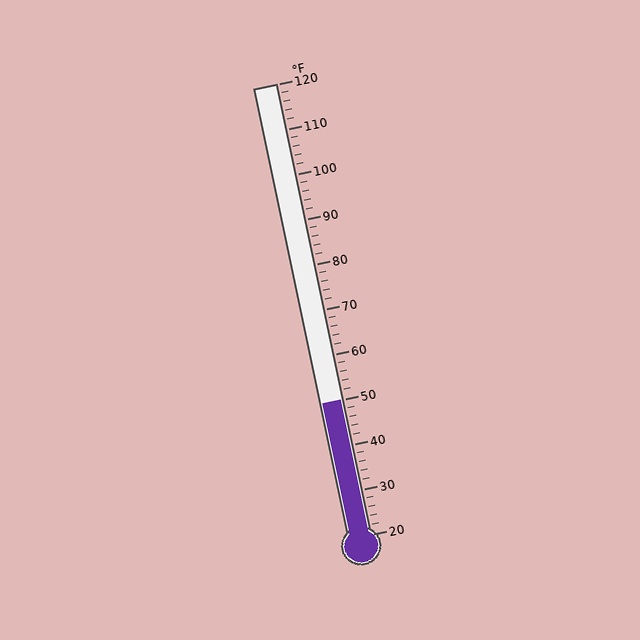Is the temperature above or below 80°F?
The temperature is below 80°F.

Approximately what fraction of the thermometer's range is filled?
The thermometer is filled to approximately 30% of its range.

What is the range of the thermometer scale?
The thermometer scale ranges from 20°F to 120°F.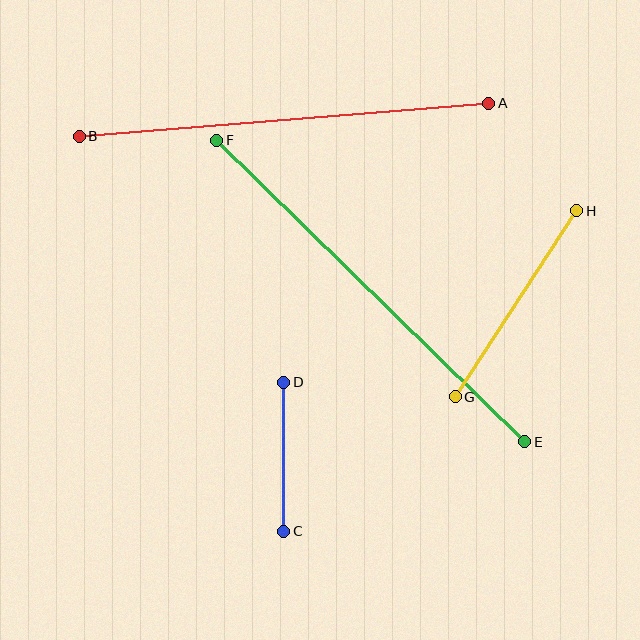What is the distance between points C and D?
The distance is approximately 149 pixels.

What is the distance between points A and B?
The distance is approximately 411 pixels.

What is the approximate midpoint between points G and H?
The midpoint is at approximately (516, 304) pixels.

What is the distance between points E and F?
The distance is approximately 431 pixels.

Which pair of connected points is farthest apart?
Points E and F are farthest apart.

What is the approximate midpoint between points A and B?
The midpoint is at approximately (284, 120) pixels.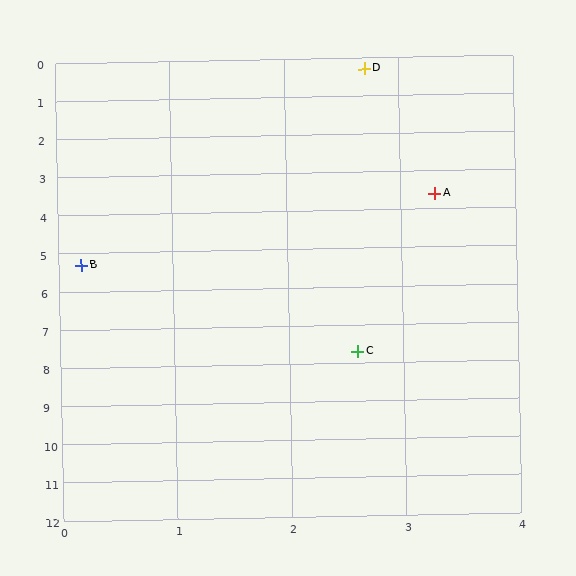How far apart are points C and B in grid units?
Points C and B are about 3.4 grid units apart.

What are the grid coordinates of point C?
Point C is at approximately (2.6, 7.7).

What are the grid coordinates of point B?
Point B is at approximately (0.2, 5.3).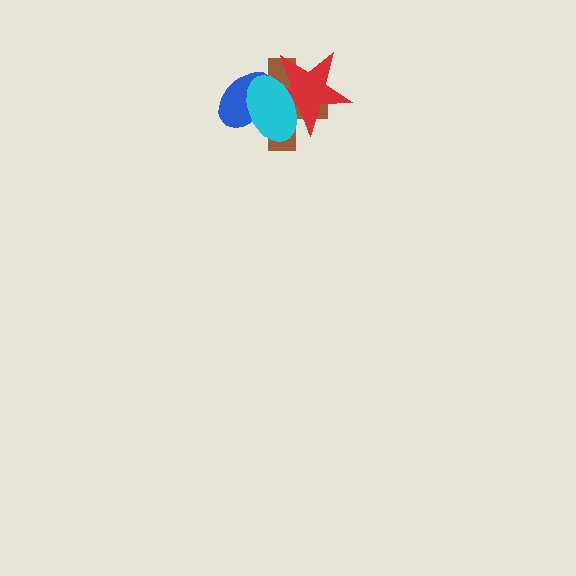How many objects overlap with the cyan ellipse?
3 objects overlap with the cyan ellipse.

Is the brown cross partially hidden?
Yes, it is partially covered by another shape.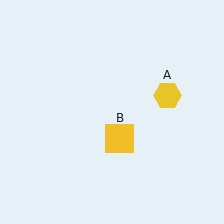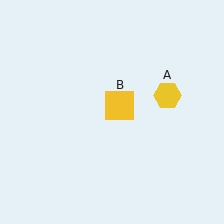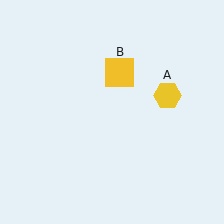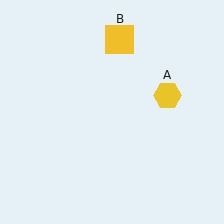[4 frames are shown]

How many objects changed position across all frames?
1 object changed position: yellow square (object B).